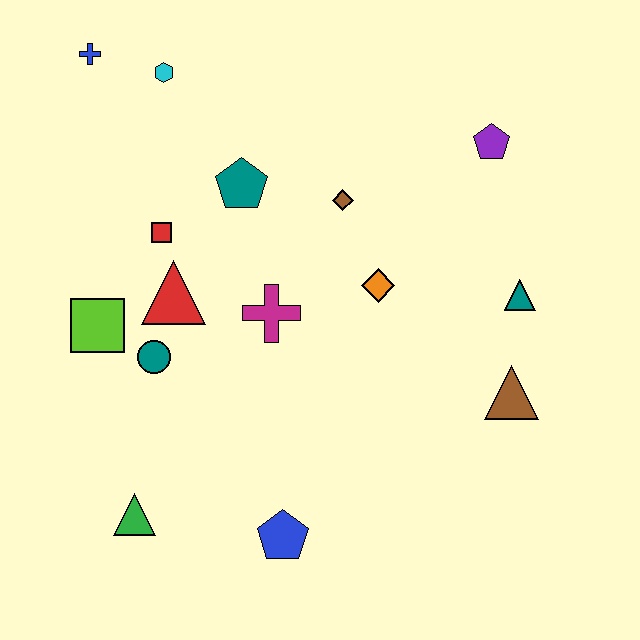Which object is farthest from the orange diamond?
The blue cross is farthest from the orange diamond.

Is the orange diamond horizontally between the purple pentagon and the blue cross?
Yes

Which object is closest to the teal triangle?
The brown triangle is closest to the teal triangle.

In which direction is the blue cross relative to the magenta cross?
The blue cross is above the magenta cross.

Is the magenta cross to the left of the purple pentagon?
Yes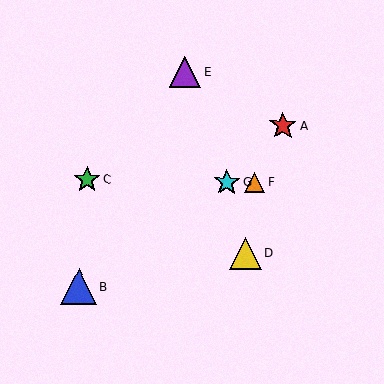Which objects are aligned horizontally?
Objects C, F, G are aligned horizontally.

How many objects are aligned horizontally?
3 objects (C, F, G) are aligned horizontally.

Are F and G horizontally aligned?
Yes, both are at y≈183.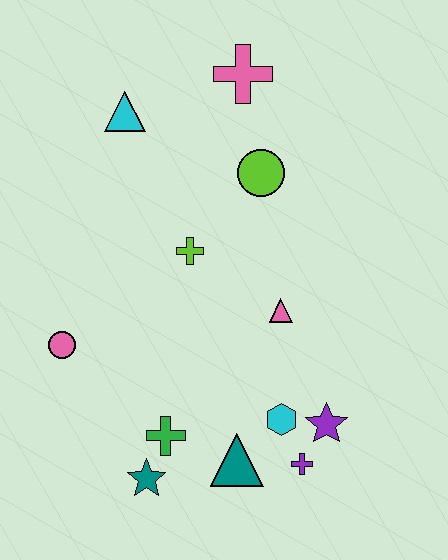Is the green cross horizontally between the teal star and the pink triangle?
Yes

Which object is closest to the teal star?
The green cross is closest to the teal star.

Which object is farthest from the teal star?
The pink cross is farthest from the teal star.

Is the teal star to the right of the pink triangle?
No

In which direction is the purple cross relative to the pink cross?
The purple cross is below the pink cross.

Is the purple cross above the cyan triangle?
No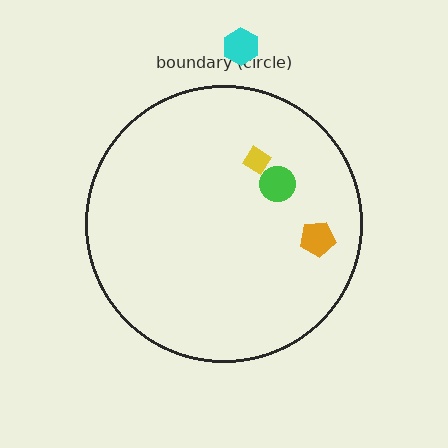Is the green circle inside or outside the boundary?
Inside.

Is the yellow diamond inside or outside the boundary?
Inside.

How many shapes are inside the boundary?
3 inside, 1 outside.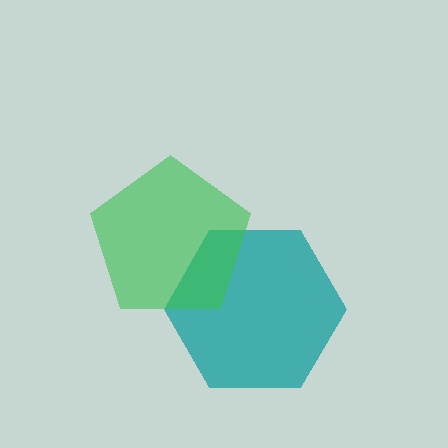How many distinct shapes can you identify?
There are 2 distinct shapes: a teal hexagon, a green pentagon.